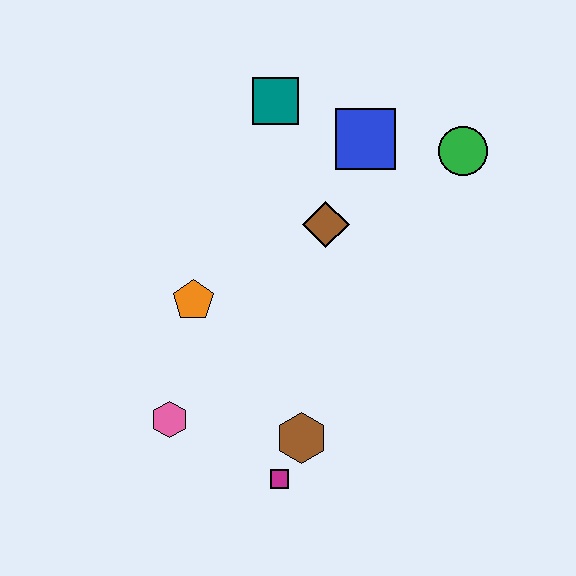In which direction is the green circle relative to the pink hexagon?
The green circle is to the right of the pink hexagon.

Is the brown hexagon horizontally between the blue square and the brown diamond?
No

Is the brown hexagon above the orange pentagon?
No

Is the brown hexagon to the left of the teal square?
No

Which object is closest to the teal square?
The blue square is closest to the teal square.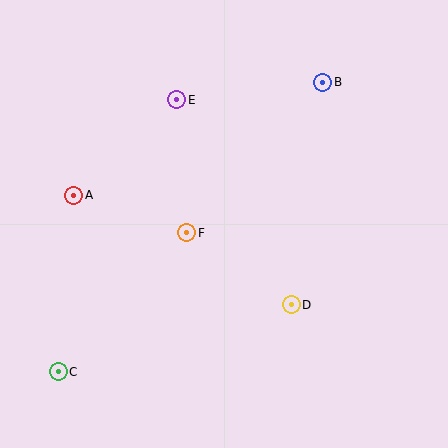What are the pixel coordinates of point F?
Point F is at (187, 233).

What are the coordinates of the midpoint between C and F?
The midpoint between C and F is at (123, 302).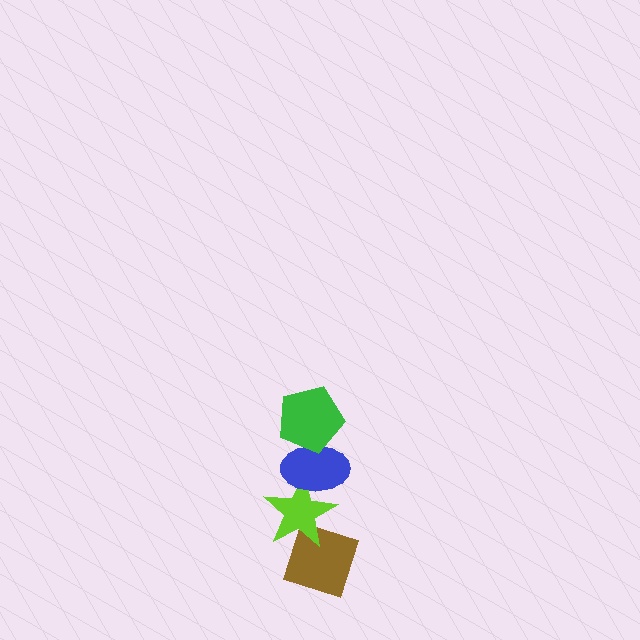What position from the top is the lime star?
The lime star is 3rd from the top.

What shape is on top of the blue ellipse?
The green pentagon is on top of the blue ellipse.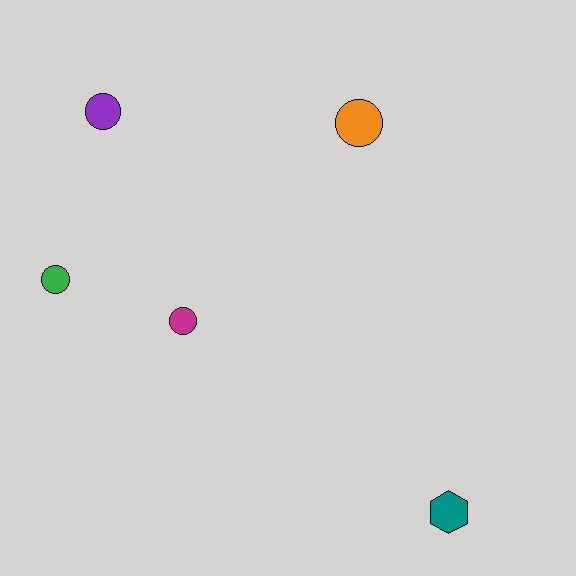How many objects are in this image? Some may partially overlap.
There are 5 objects.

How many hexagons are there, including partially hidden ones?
There is 1 hexagon.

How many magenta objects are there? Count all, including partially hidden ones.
There is 1 magenta object.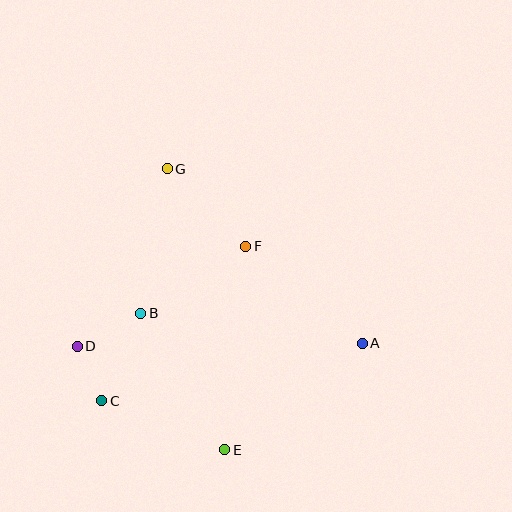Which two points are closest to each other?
Points C and D are closest to each other.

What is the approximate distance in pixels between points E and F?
The distance between E and F is approximately 204 pixels.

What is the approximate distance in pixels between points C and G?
The distance between C and G is approximately 241 pixels.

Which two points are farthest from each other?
Points E and G are farthest from each other.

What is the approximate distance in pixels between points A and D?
The distance between A and D is approximately 285 pixels.